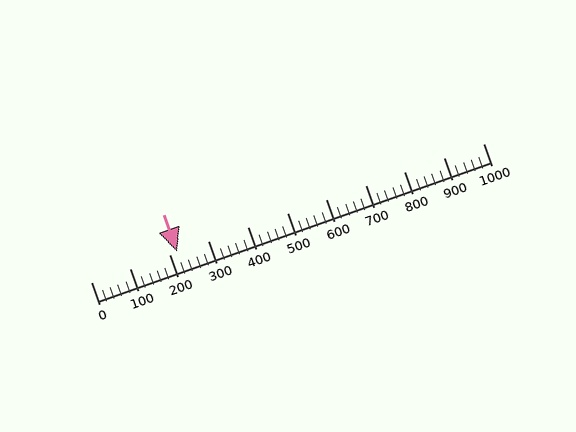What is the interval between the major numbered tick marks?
The major tick marks are spaced 100 units apart.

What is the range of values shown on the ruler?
The ruler shows values from 0 to 1000.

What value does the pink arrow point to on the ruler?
The pink arrow points to approximately 220.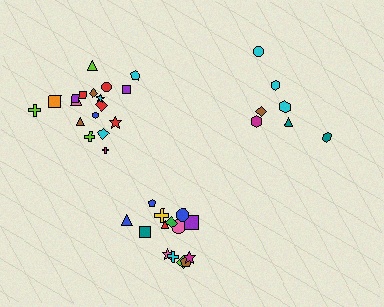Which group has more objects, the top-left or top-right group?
The top-left group.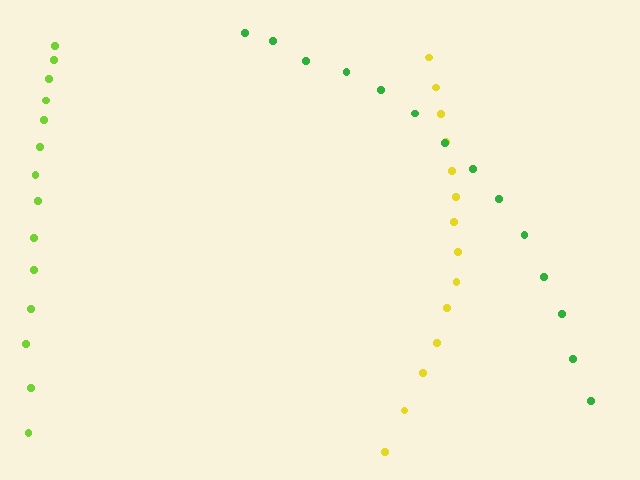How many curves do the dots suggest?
There are 3 distinct paths.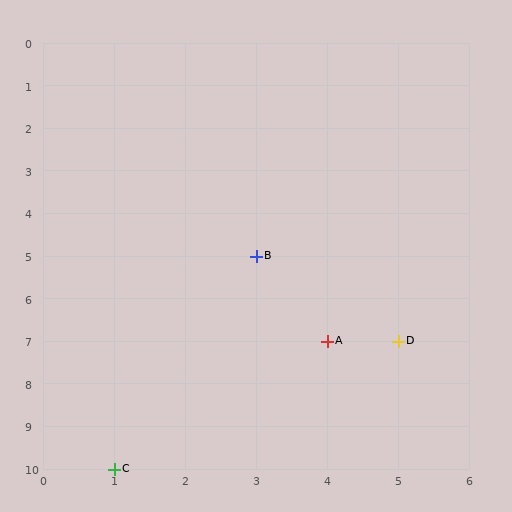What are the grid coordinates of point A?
Point A is at grid coordinates (4, 7).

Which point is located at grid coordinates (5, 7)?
Point D is at (5, 7).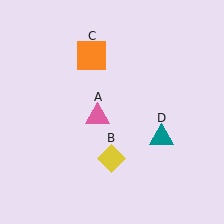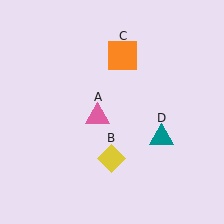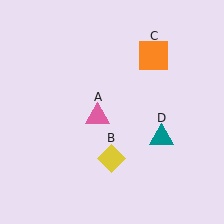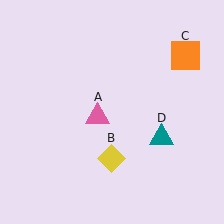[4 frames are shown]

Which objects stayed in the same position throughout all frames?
Pink triangle (object A) and yellow diamond (object B) and teal triangle (object D) remained stationary.